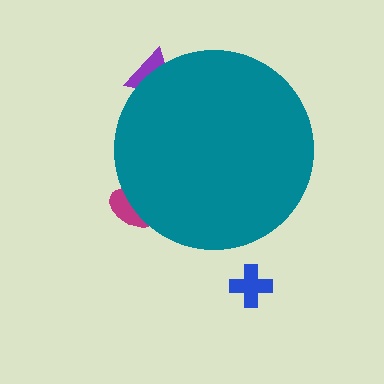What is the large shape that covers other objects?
A teal circle.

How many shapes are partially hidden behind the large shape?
2 shapes are partially hidden.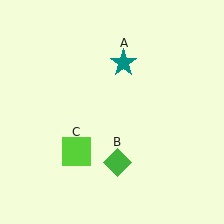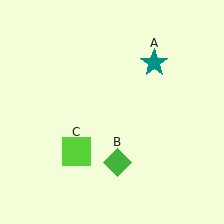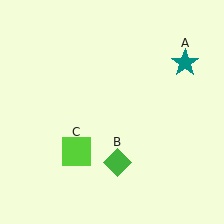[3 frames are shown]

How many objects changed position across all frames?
1 object changed position: teal star (object A).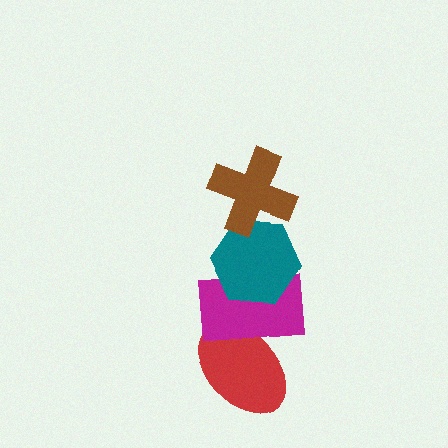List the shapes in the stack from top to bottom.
From top to bottom: the brown cross, the teal hexagon, the magenta rectangle, the red ellipse.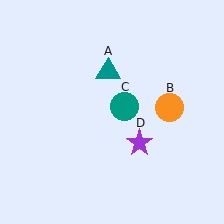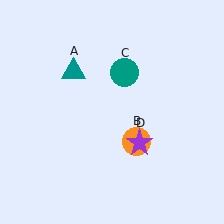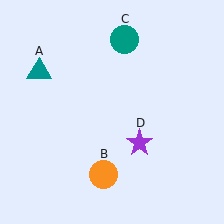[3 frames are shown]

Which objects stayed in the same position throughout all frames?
Purple star (object D) remained stationary.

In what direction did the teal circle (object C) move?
The teal circle (object C) moved up.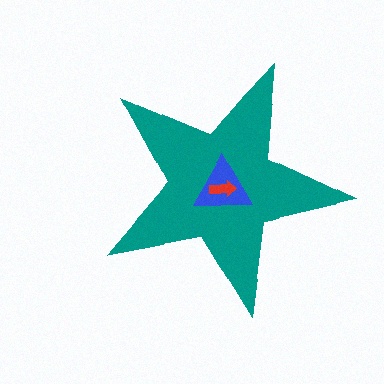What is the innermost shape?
The red arrow.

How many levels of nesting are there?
3.